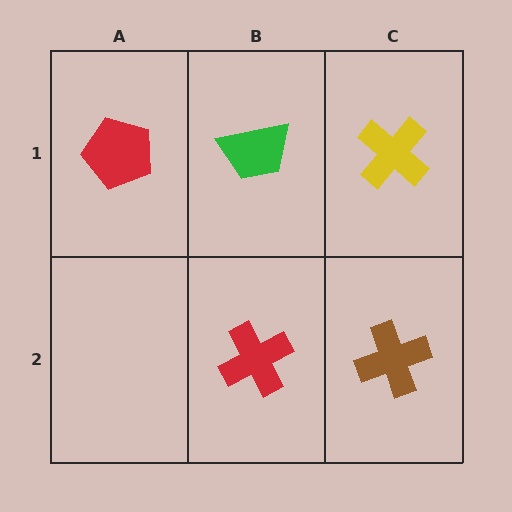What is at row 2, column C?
A brown cross.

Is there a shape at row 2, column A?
No, that cell is empty.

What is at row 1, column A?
A red pentagon.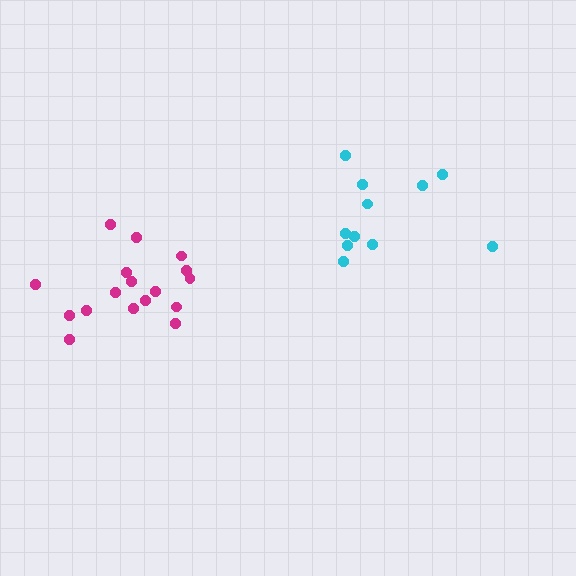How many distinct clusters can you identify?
There are 2 distinct clusters.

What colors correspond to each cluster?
The clusters are colored: cyan, magenta.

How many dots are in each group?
Group 1: 11 dots, Group 2: 17 dots (28 total).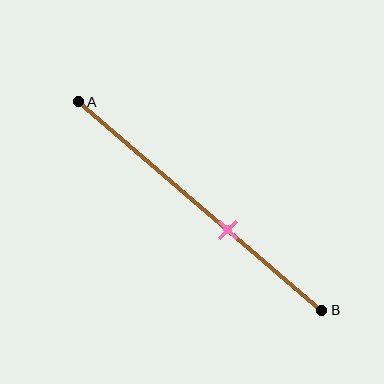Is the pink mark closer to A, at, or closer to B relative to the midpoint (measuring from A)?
The pink mark is closer to point B than the midpoint of segment AB.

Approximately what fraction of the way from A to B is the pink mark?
The pink mark is approximately 60% of the way from A to B.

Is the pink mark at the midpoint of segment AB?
No, the mark is at about 60% from A, not at the 50% midpoint.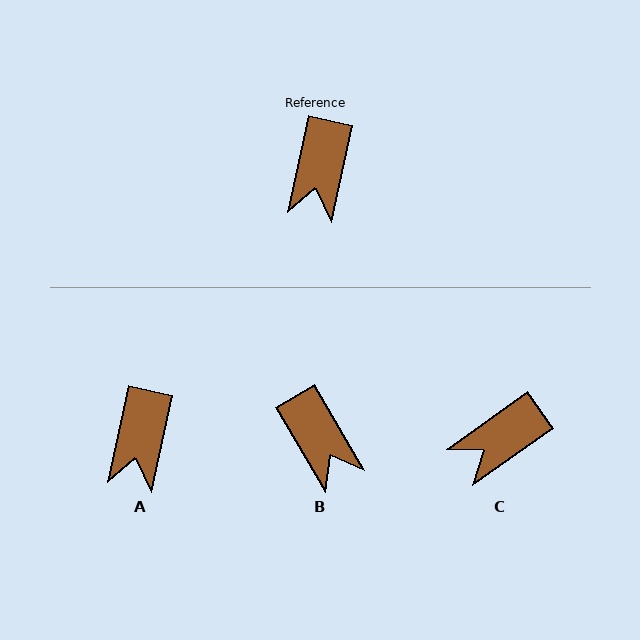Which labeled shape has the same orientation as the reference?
A.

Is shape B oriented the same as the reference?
No, it is off by about 43 degrees.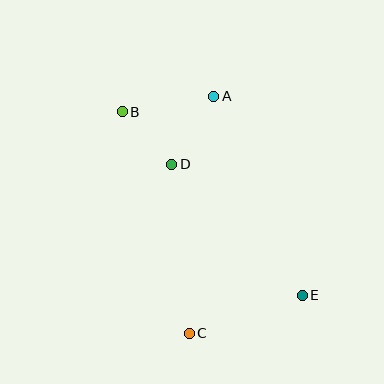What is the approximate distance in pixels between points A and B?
The distance between A and B is approximately 93 pixels.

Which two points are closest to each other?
Points B and D are closest to each other.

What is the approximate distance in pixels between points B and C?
The distance between B and C is approximately 231 pixels.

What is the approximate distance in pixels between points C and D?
The distance between C and D is approximately 169 pixels.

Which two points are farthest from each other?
Points B and E are farthest from each other.